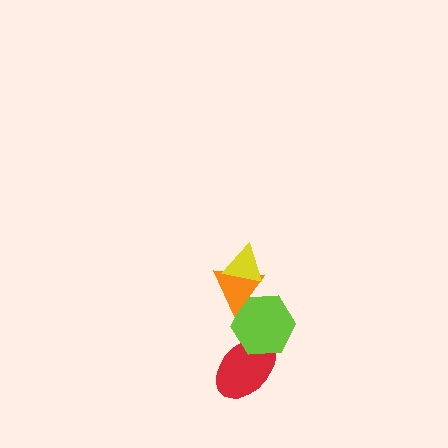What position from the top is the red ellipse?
The red ellipse is 4th from the top.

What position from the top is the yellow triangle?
The yellow triangle is 1st from the top.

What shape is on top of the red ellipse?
The lime hexagon is on top of the red ellipse.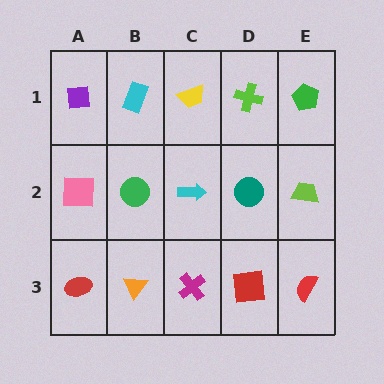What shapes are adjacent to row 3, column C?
A cyan arrow (row 2, column C), an orange triangle (row 3, column B), a red square (row 3, column D).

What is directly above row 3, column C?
A cyan arrow.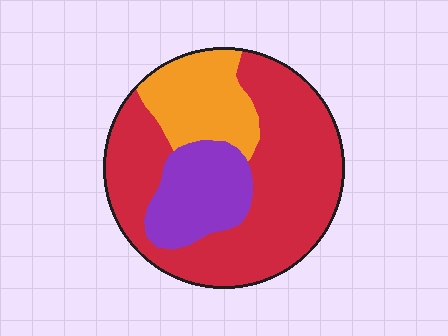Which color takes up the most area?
Red, at roughly 60%.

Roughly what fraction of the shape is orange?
Orange takes up less than a quarter of the shape.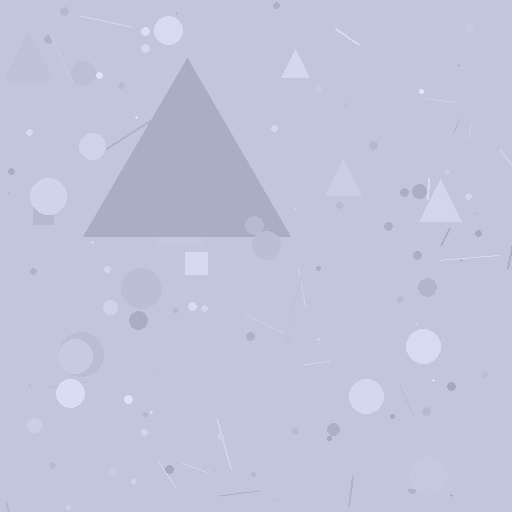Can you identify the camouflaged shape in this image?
The camouflaged shape is a triangle.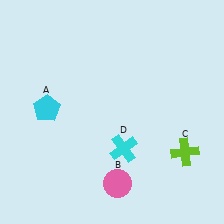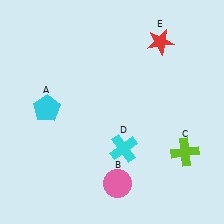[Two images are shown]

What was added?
A red star (E) was added in Image 2.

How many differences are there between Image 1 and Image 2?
There is 1 difference between the two images.